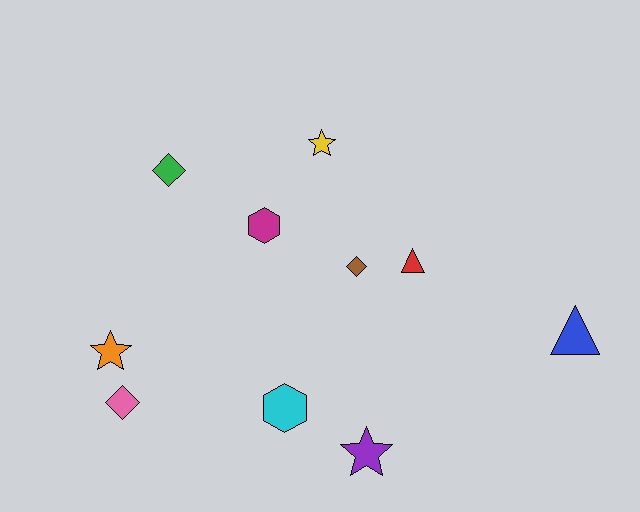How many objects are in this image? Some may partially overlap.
There are 10 objects.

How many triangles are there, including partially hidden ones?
There are 2 triangles.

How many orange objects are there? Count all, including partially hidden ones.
There is 1 orange object.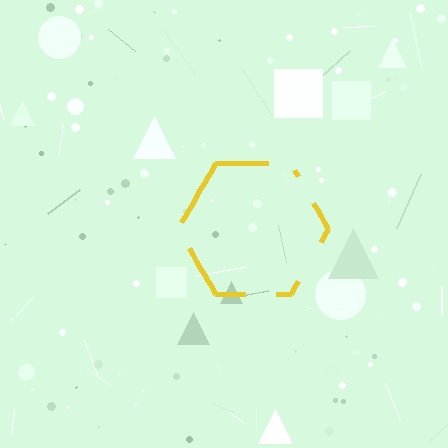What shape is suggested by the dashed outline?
The dashed outline suggests a hexagon.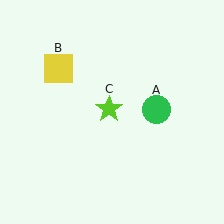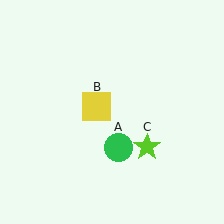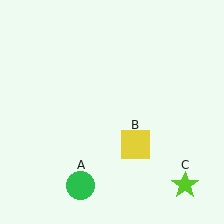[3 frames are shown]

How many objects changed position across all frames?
3 objects changed position: green circle (object A), yellow square (object B), lime star (object C).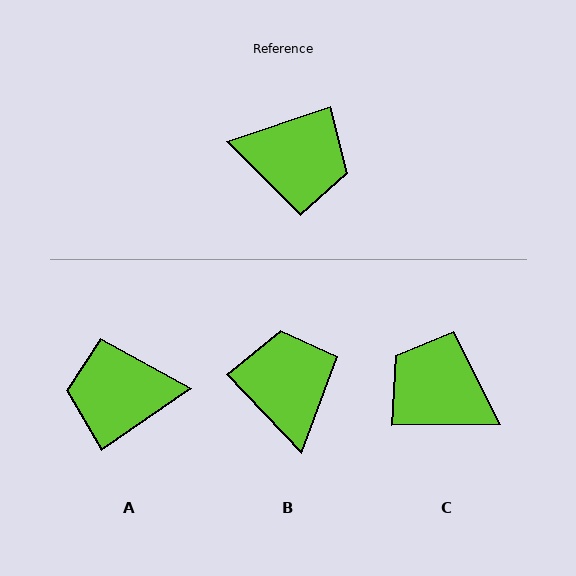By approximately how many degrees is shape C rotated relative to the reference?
Approximately 162 degrees counter-clockwise.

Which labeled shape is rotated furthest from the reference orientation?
A, about 164 degrees away.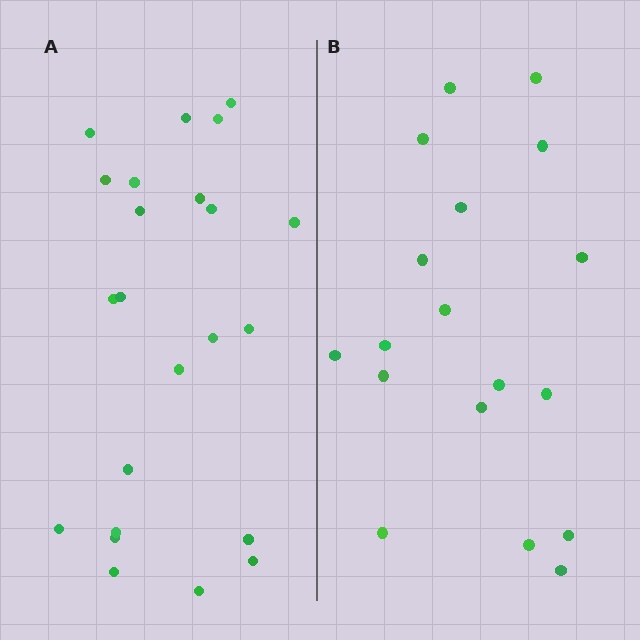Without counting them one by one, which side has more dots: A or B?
Region A (the left region) has more dots.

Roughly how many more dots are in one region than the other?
Region A has about 5 more dots than region B.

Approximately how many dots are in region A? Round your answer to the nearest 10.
About 20 dots. (The exact count is 23, which rounds to 20.)